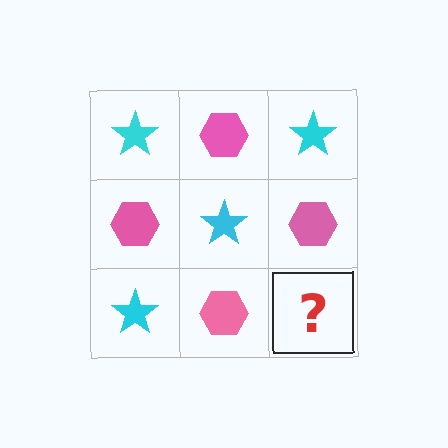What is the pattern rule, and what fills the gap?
The rule is that it alternates cyan star and pink hexagon in a checkerboard pattern. The gap should be filled with a cyan star.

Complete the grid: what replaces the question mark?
The question mark should be replaced with a cyan star.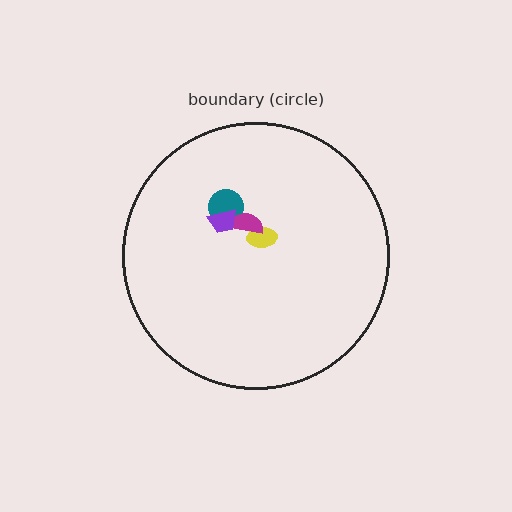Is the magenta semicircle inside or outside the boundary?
Inside.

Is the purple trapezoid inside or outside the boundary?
Inside.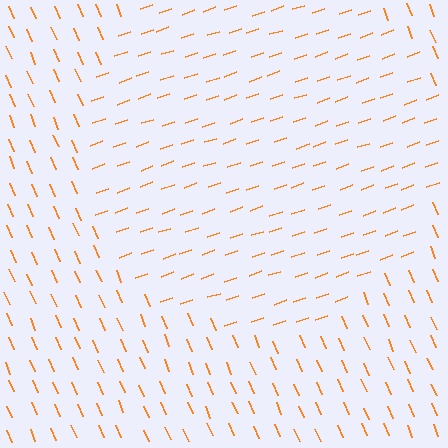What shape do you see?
I see a circle.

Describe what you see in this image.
The image is filled with small orange line segments. A circle region in the image has lines oriented differently from the surrounding lines, creating a visible texture boundary.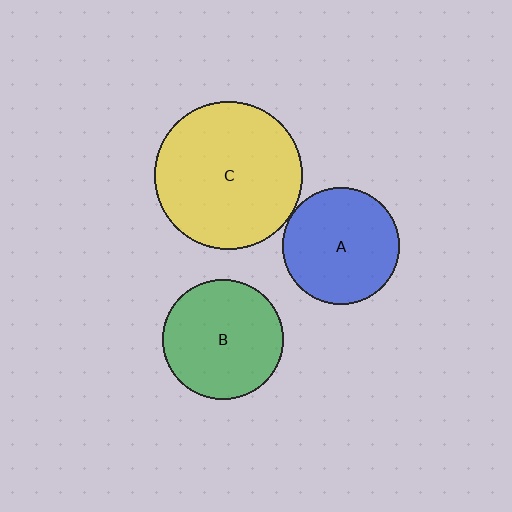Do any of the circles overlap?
No, none of the circles overlap.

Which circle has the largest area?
Circle C (yellow).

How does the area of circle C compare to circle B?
Approximately 1.5 times.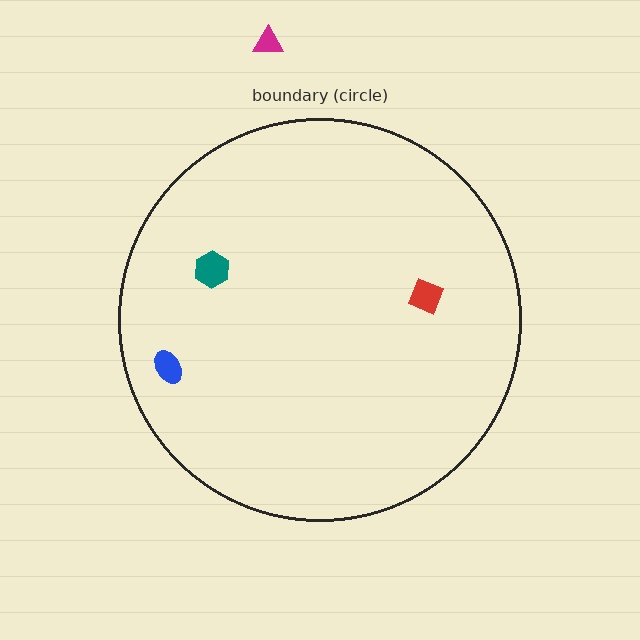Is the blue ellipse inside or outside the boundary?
Inside.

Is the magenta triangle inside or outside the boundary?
Outside.